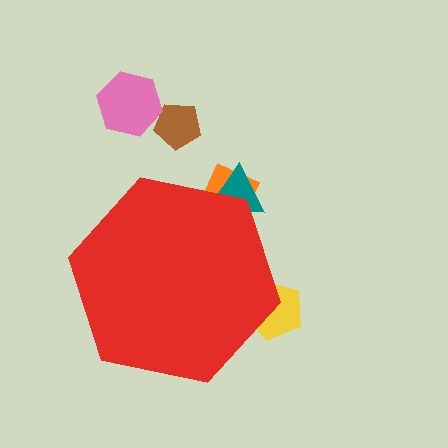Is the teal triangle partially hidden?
Yes, the teal triangle is partially hidden behind the red hexagon.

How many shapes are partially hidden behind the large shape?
3 shapes are partially hidden.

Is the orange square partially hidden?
Yes, the orange square is partially hidden behind the red hexagon.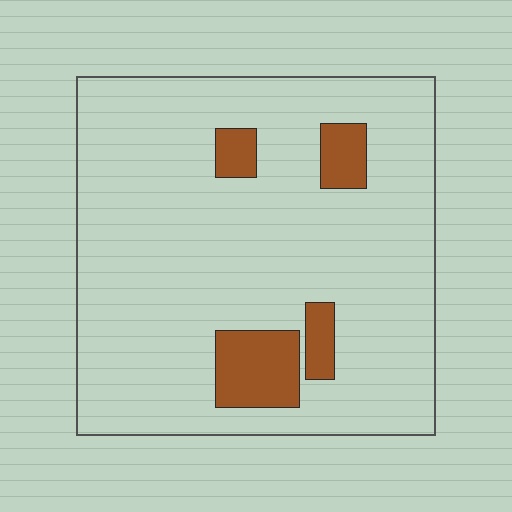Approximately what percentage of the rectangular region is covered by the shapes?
Approximately 10%.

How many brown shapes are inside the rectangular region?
4.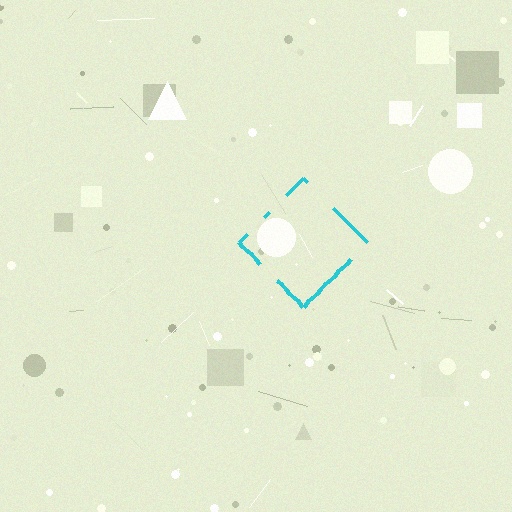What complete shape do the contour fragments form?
The contour fragments form a diamond.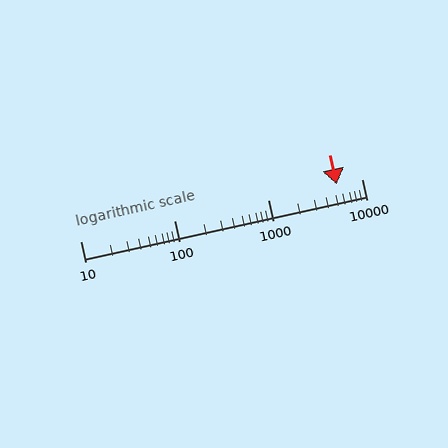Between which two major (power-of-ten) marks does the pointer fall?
The pointer is between 1000 and 10000.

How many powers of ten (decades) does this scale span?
The scale spans 3 decades, from 10 to 10000.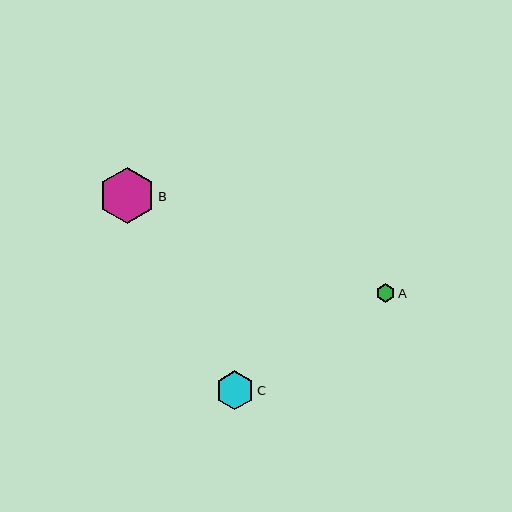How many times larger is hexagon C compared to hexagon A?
Hexagon C is approximately 2.1 times the size of hexagon A.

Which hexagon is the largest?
Hexagon B is the largest with a size of approximately 56 pixels.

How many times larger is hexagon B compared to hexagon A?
Hexagon B is approximately 3.0 times the size of hexagon A.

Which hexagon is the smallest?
Hexagon A is the smallest with a size of approximately 19 pixels.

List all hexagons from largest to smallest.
From largest to smallest: B, C, A.